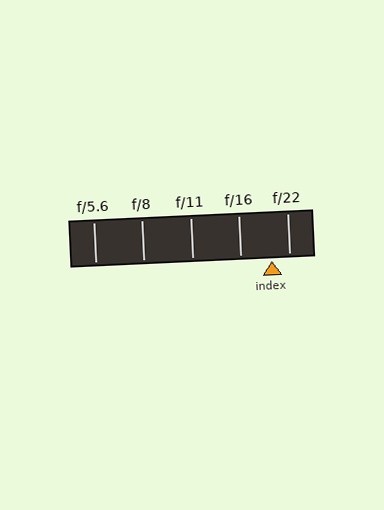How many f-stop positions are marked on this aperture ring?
There are 5 f-stop positions marked.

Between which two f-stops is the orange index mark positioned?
The index mark is between f/16 and f/22.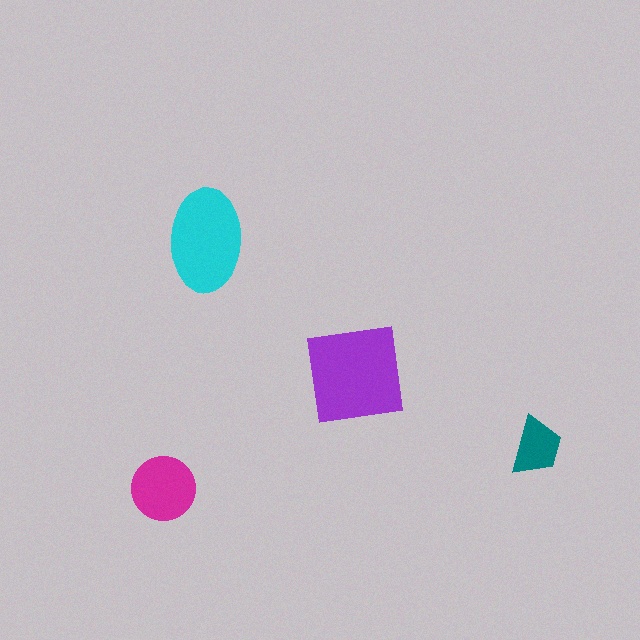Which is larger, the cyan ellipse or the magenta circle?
The cyan ellipse.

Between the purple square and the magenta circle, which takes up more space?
The purple square.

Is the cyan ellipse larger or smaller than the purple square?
Smaller.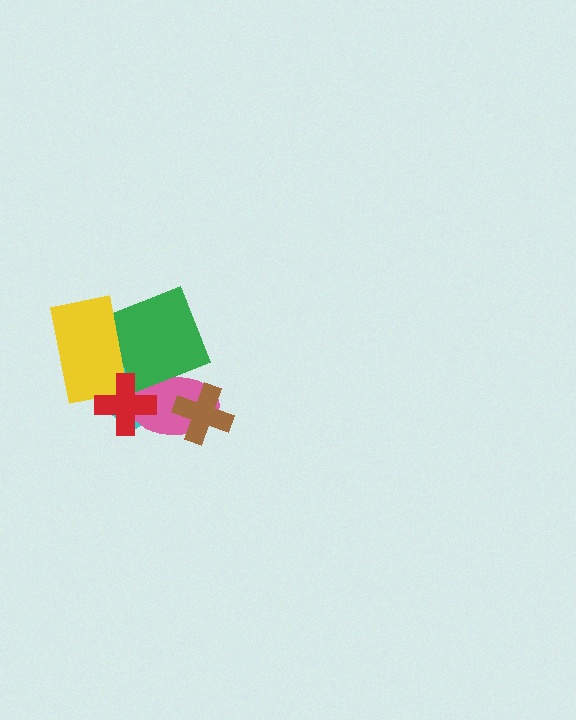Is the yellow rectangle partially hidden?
Yes, it is partially covered by another shape.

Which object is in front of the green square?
The yellow rectangle is in front of the green square.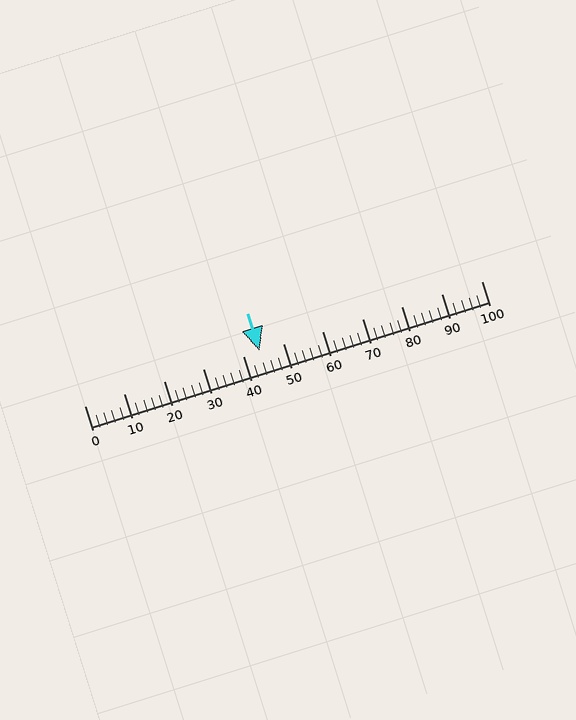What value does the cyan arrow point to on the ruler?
The cyan arrow points to approximately 44.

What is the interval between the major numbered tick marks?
The major tick marks are spaced 10 units apart.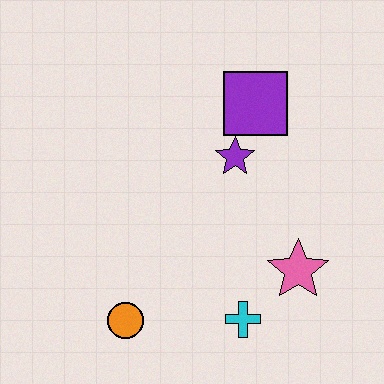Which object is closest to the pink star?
The cyan cross is closest to the pink star.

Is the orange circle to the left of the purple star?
Yes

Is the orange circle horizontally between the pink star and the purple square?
No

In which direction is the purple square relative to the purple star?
The purple square is above the purple star.